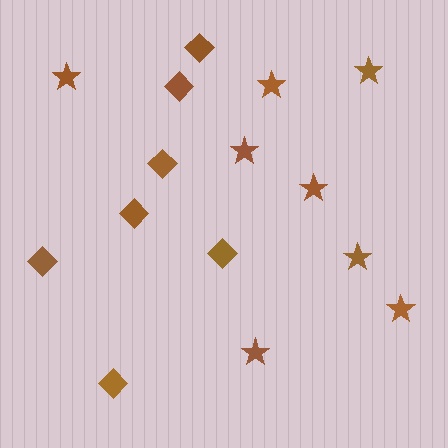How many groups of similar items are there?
There are 2 groups: one group of diamonds (7) and one group of stars (8).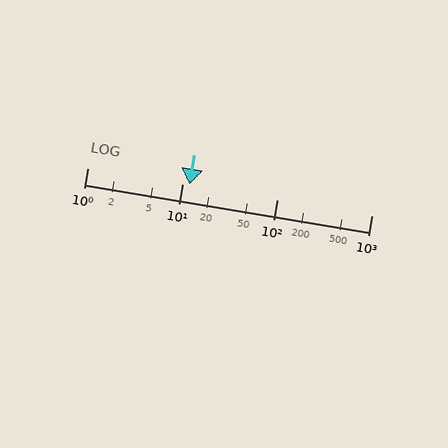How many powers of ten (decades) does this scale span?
The scale spans 3 decades, from 1 to 1000.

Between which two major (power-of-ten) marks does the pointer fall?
The pointer is between 10 and 100.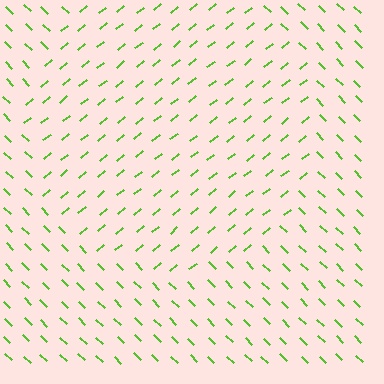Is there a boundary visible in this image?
Yes, there is a texture boundary formed by a change in line orientation.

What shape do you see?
I see a circle.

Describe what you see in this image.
The image is filled with small lime line segments. A circle region in the image has lines oriented differently from the surrounding lines, creating a visible texture boundary.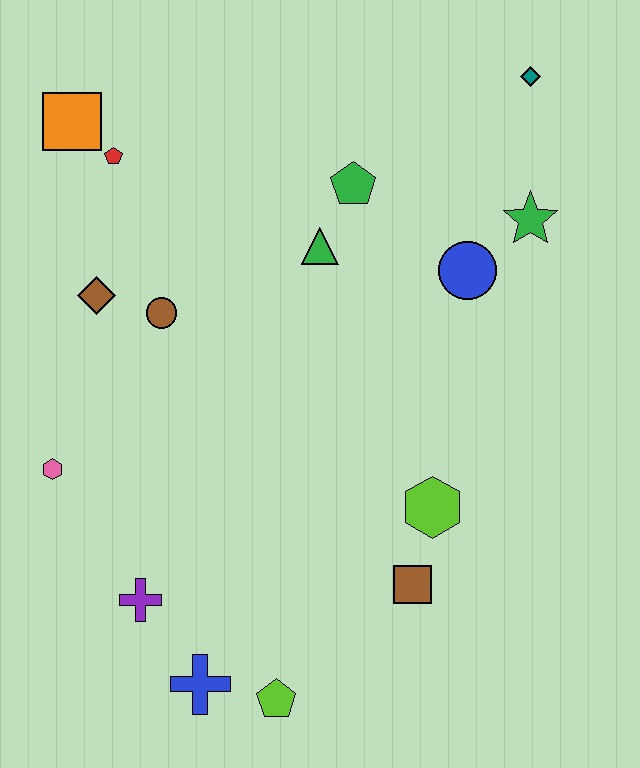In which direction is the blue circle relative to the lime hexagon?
The blue circle is above the lime hexagon.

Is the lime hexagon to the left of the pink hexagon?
No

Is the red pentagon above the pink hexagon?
Yes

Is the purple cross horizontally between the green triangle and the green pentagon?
No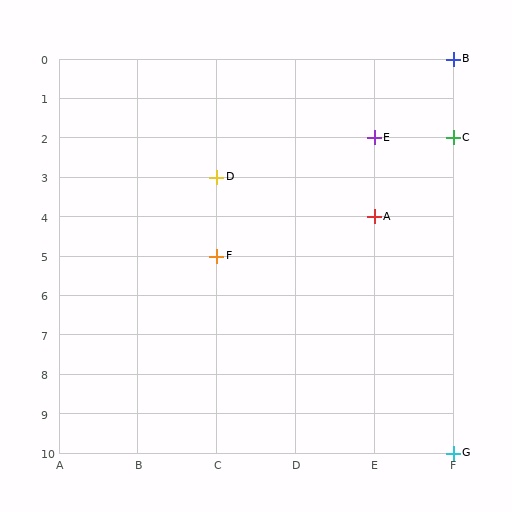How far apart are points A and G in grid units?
Points A and G are 1 column and 6 rows apart (about 6.1 grid units diagonally).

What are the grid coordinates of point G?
Point G is at grid coordinates (F, 10).